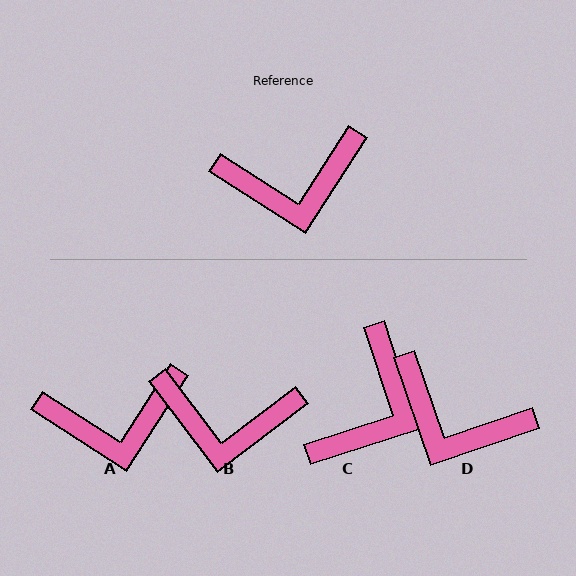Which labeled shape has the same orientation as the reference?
A.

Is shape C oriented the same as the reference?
No, it is off by about 51 degrees.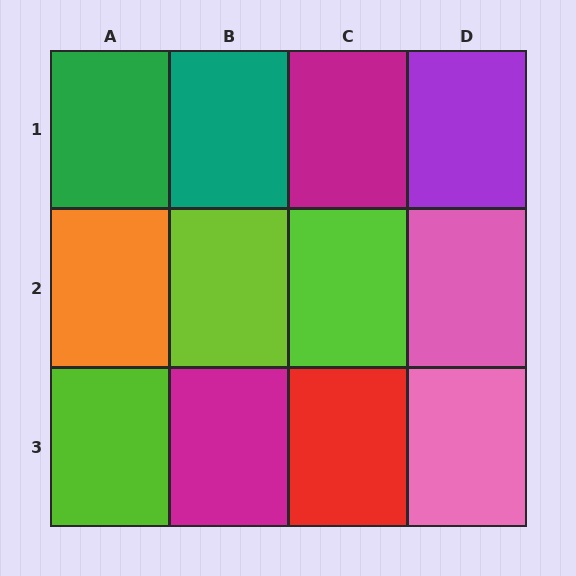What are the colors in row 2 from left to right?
Orange, lime, lime, pink.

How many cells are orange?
1 cell is orange.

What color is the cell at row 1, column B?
Teal.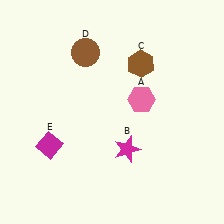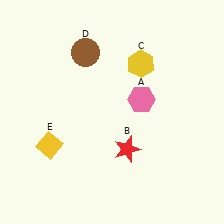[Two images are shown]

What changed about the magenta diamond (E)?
In Image 1, E is magenta. In Image 2, it changed to yellow.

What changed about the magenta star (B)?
In Image 1, B is magenta. In Image 2, it changed to red.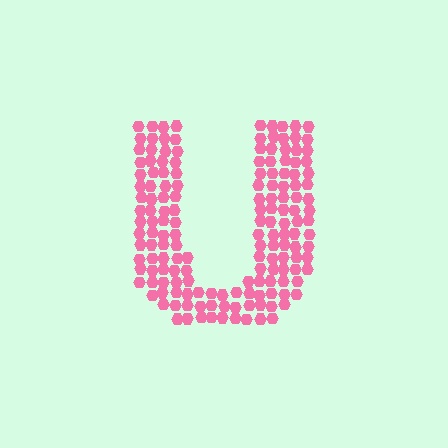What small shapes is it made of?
It is made of small hexagons.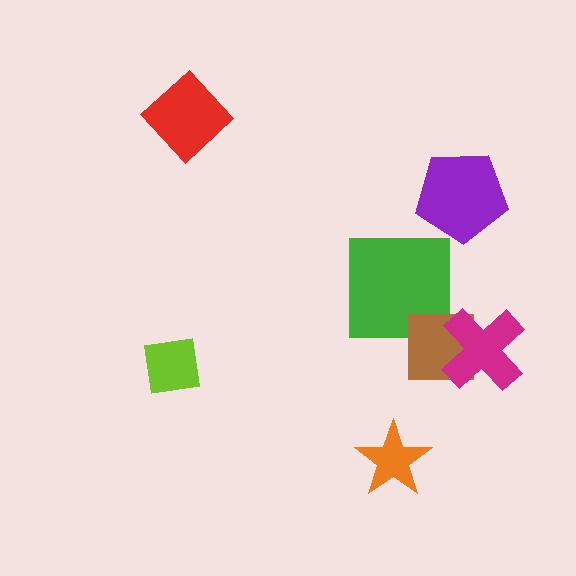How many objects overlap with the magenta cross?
1 object overlaps with the magenta cross.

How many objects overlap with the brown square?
2 objects overlap with the brown square.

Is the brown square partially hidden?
Yes, it is partially covered by another shape.